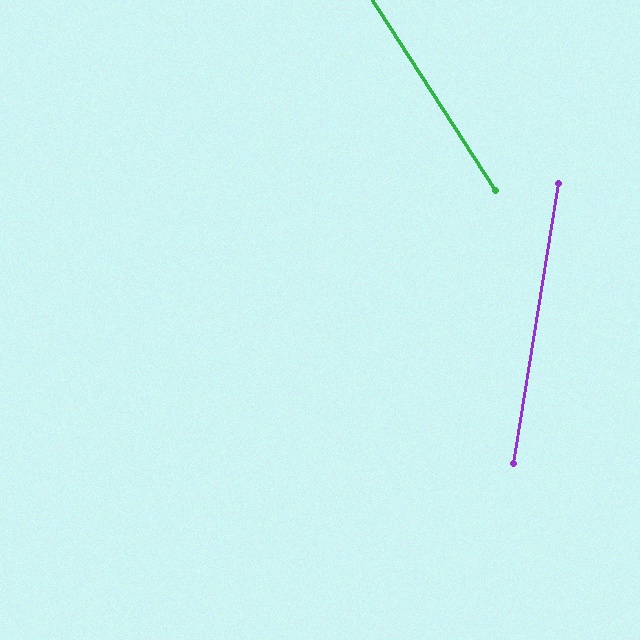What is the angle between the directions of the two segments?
Approximately 42 degrees.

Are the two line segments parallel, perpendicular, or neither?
Neither parallel nor perpendicular — they differ by about 42°.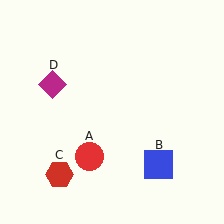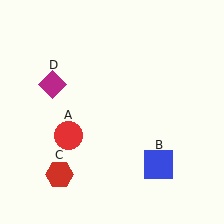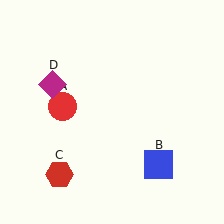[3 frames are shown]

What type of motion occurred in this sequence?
The red circle (object A) rotated clockwise around the center of the scene.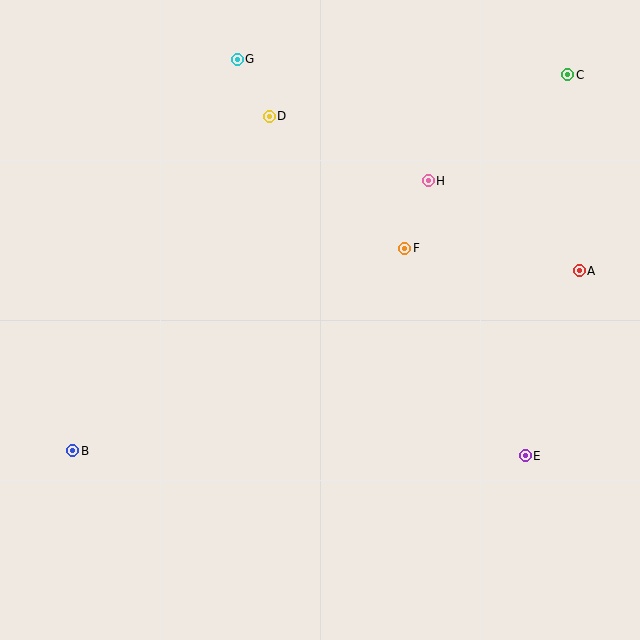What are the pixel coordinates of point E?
Point E is at (525, 456).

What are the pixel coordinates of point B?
Point B is at (73, 451).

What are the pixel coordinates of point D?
Point D is at (269, 116).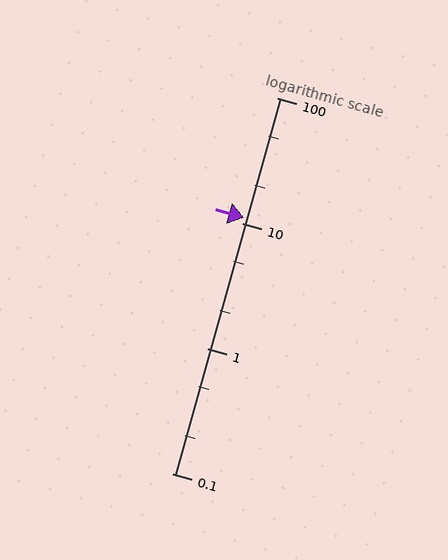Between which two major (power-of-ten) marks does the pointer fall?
The pointer is between 10 and 100.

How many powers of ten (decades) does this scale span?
The scale spans 3 decades, from 0.1 to 100.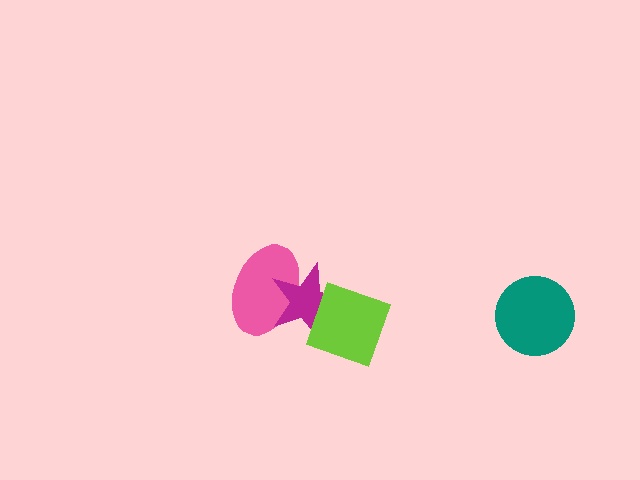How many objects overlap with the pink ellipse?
1 object overlaps with the pink ellipse.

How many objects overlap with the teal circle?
0 objects overlap with the teal circle.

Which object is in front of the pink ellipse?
The magenta star is in front of the pink ellipse.